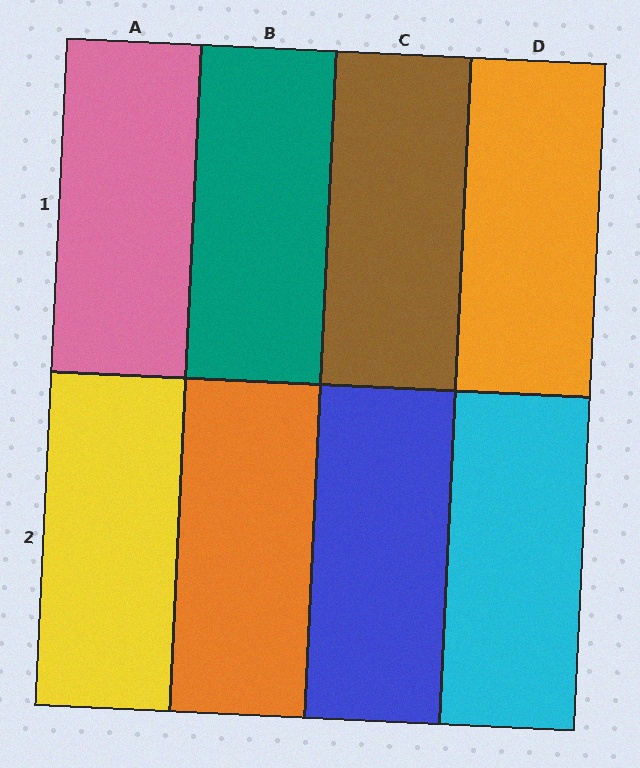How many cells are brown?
1 cell is brown.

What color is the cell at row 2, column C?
Blue.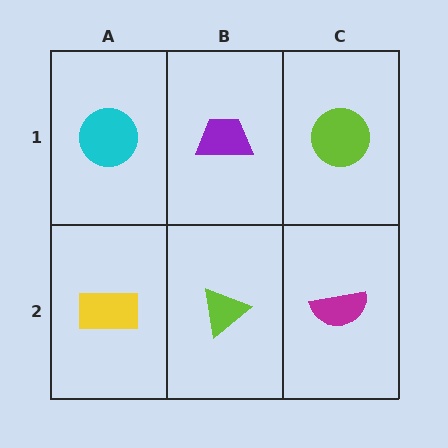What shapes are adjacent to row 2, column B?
A purple trapezoid (row 1, column B), a yellow rectangle (row 2, column A), a magenta semicircle (row 2, column C).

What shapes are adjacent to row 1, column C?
A magenta semicircle (row 2, column C), a purple trapezoid (row 1, column B).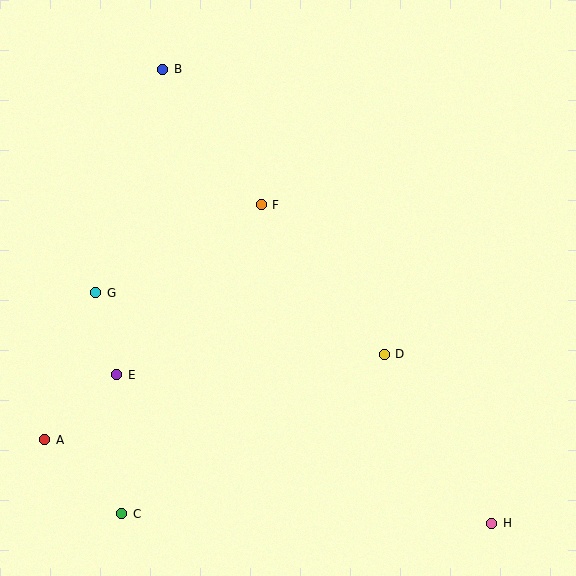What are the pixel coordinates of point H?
Point H is at (492, 523).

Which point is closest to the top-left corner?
Point B is closest to the top-left corner.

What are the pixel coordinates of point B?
Point B is at (163, 69).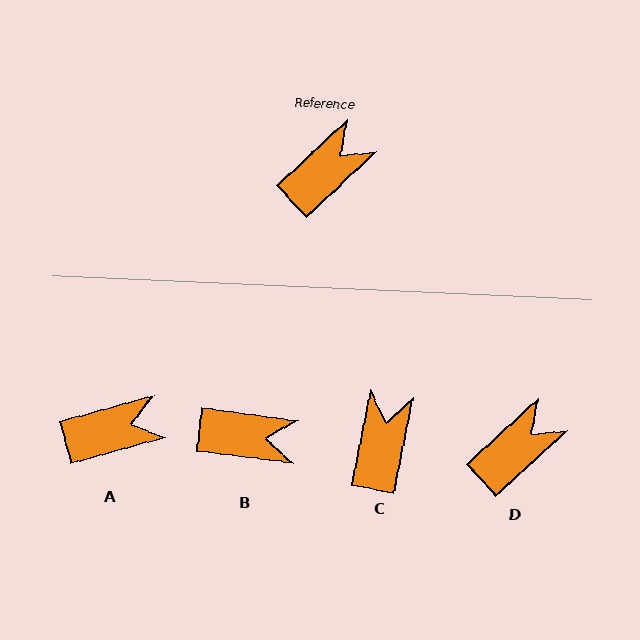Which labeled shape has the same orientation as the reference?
D.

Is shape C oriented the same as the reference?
No, it is off by about 36 degrees.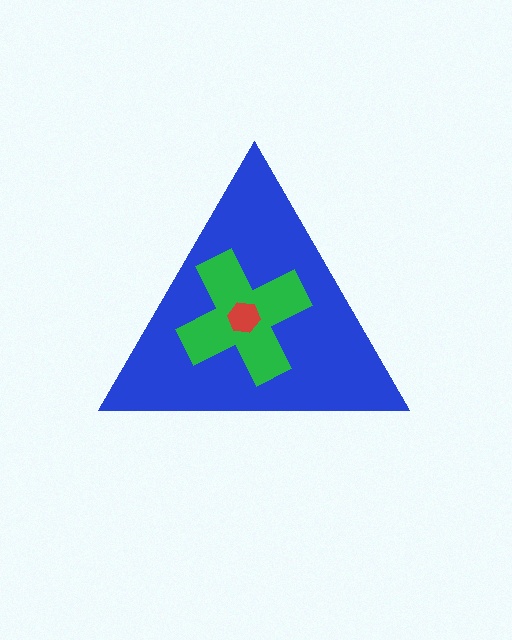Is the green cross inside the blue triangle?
Yes.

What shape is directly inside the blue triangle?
The green cross.